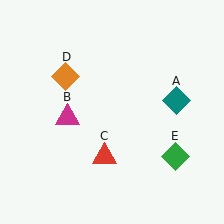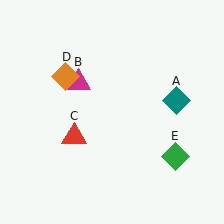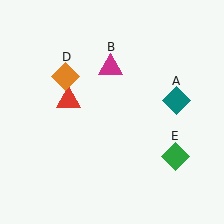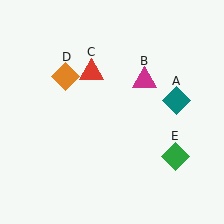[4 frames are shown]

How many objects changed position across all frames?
2 objects changed position: magenta triangle (object B), red triangle (object C).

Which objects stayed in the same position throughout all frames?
Teal diamond (object A) and orange diamond (object D) and green diamond (object E) remained stationary.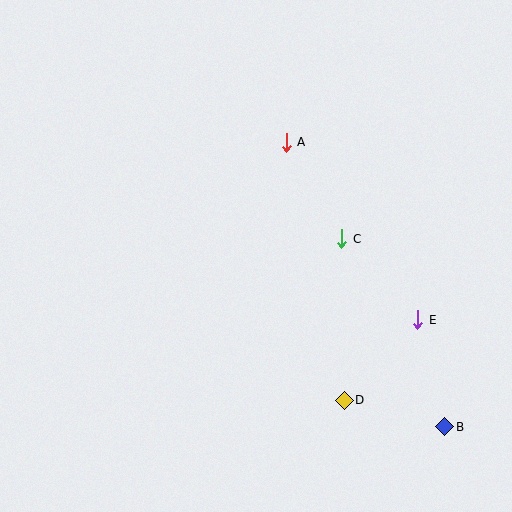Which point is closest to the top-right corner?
Point A is closest to the top-right corner.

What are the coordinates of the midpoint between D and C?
The midpoint between D and C is at (343, 320).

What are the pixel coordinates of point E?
Point E is at (417, 320).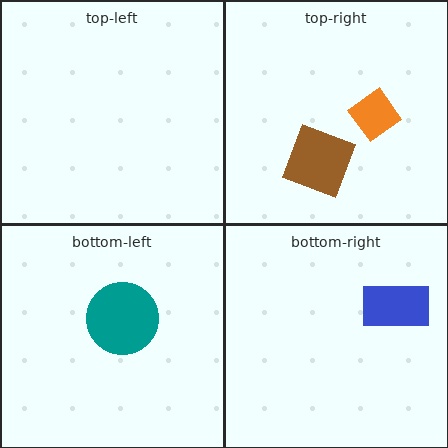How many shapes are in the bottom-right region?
1.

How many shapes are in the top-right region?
2.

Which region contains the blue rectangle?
The bottom-right region.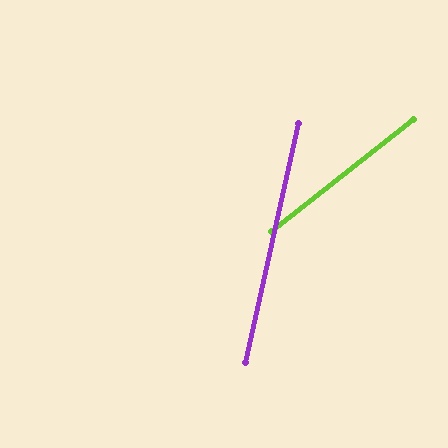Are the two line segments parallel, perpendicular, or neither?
Neither parallel nor perpendicular — they differ by about 39°.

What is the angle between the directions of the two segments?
Approximately 39 degrees.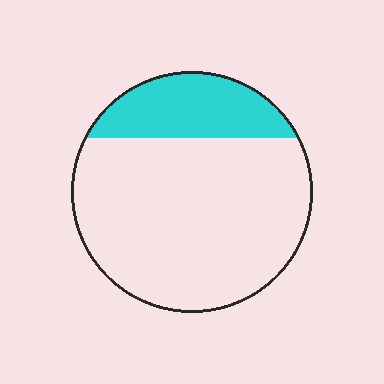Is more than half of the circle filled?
No.